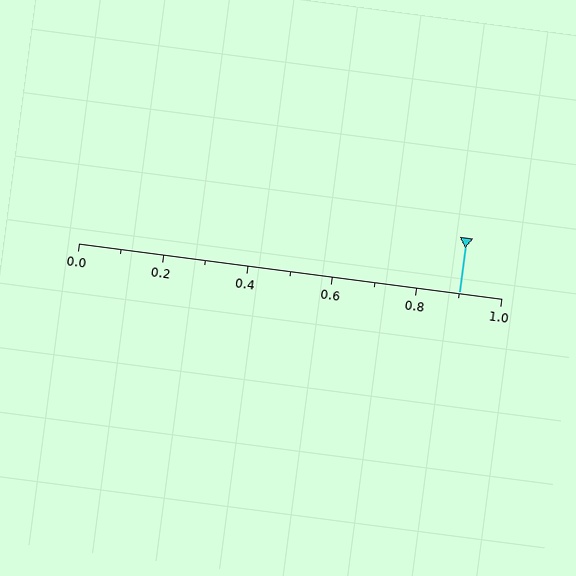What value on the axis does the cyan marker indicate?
The marker indicates approximately 0.9.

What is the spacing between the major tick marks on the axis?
The major ticks are spaced 0.2 apart.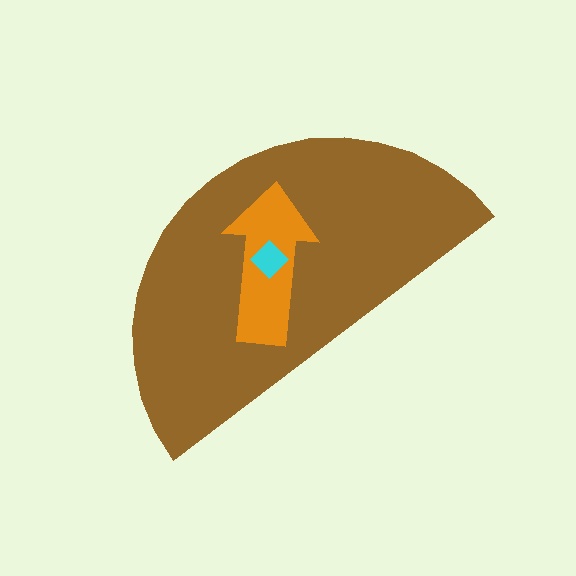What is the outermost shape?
The brown semicircle.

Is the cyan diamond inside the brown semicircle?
Yes.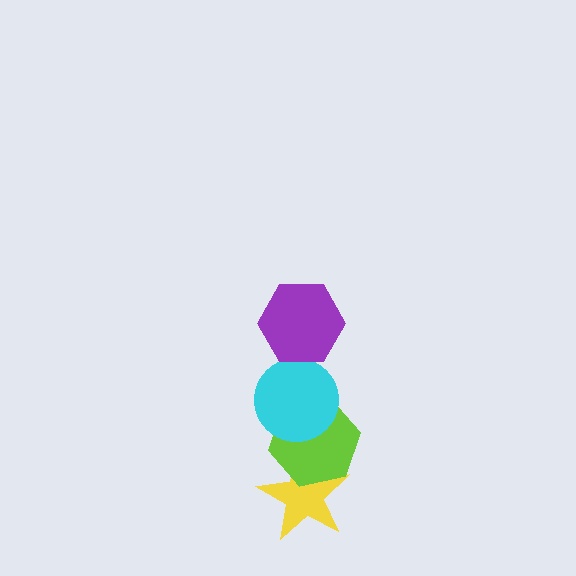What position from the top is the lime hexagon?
The lime hexagon is 3rd from the top.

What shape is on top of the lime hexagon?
The cyan circle is on top of the lime hexagon.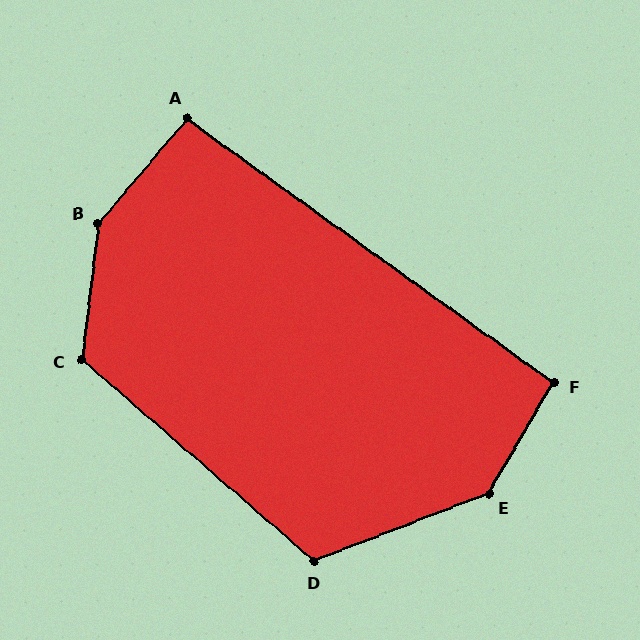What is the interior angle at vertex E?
Approximately 142 degrees (obtuse).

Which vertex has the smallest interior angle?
A, at approximately 94 degrees.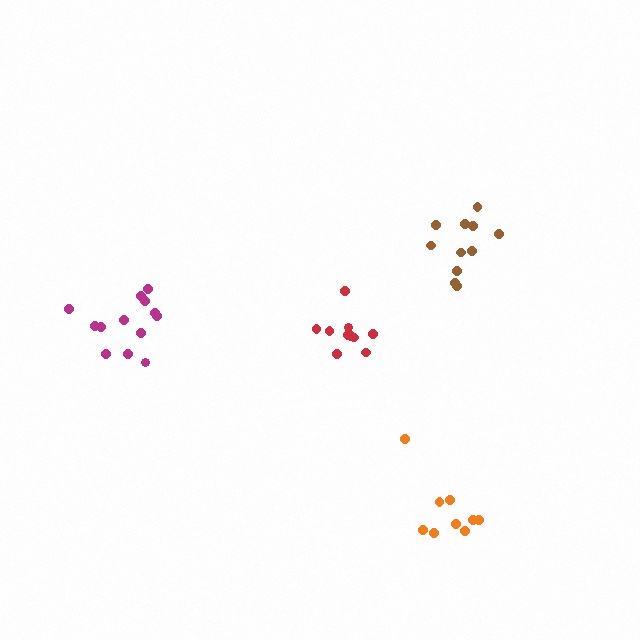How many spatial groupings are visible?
There are 4 spatial groupings.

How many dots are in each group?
Group 1: 10 dots, Group 2: 13 dots, Group 3: 9 dots, Group 4: 11 dots (43 total).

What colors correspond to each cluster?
The clusters are colored: red, magenta, orange, brown.